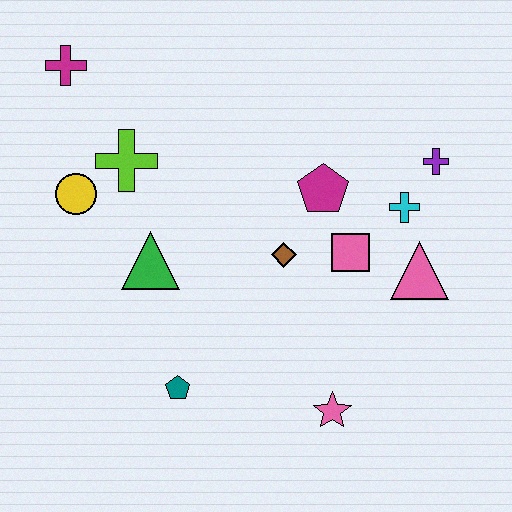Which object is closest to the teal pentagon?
The green triangle is closest to the teal pentagon.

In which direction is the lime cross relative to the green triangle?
The lime cross is above the green triangle.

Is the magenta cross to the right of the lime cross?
No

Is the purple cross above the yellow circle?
Yes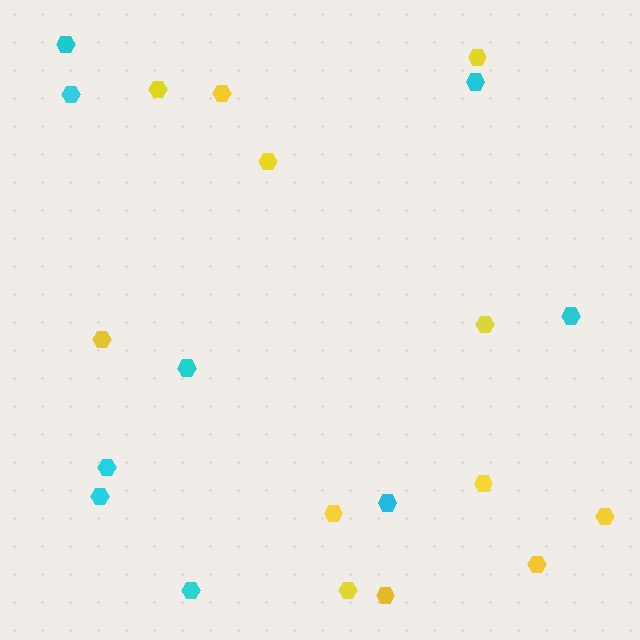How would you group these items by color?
There are 2 groups: one group of yellow hexagons (12) and one group of cyan hexagons (9).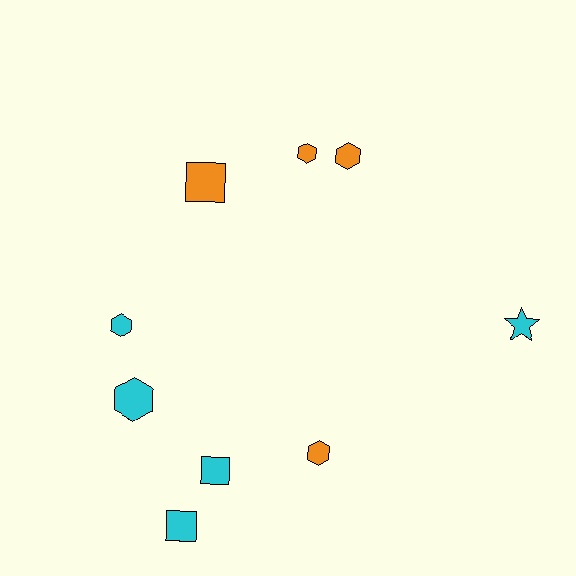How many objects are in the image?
There are 9 objects.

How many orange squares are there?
There is 1 orange square.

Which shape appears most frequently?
Hexagon, with 5 objects.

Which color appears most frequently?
Cyan, with 5 objects.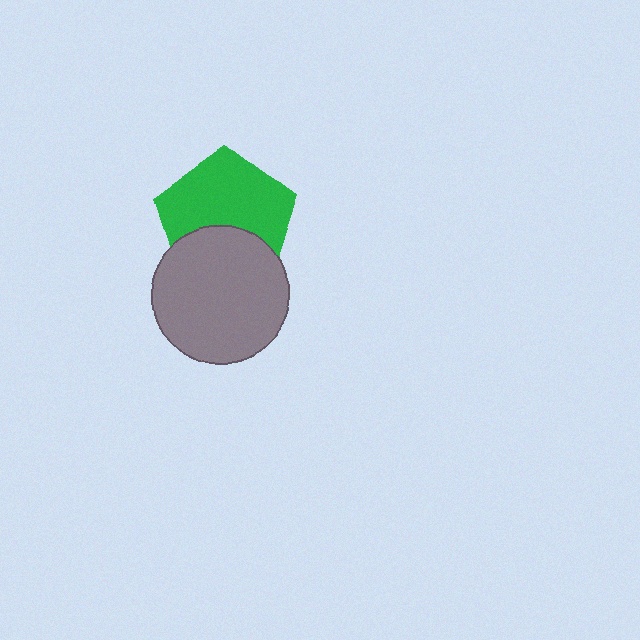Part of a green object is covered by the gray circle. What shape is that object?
It is a pentagon.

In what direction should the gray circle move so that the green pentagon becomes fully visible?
The gray circle should move down. That is the shortest direction to clear the overlap and leave the green pentagon fully visible.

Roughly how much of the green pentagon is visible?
About half of it is visible (roughly 64%).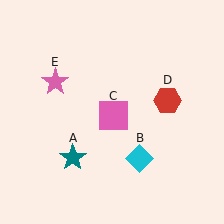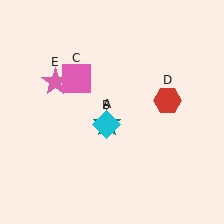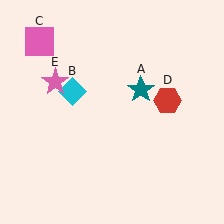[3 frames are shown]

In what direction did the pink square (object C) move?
The pink square (object C) moved up and to the left.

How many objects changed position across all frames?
3 objects changed position: teal star (object A), cyan diamond (object B), pink square (object C).